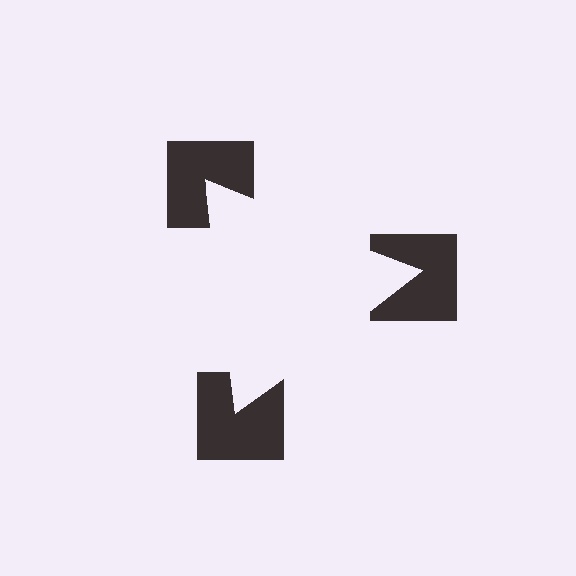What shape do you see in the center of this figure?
An illusory triangle — its edges are inferred from the aligned wedge cuts in the notched squares, not physically drawn.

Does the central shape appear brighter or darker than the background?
It typically appears slightly brighter than the background, even though no actual brightness change is drawn.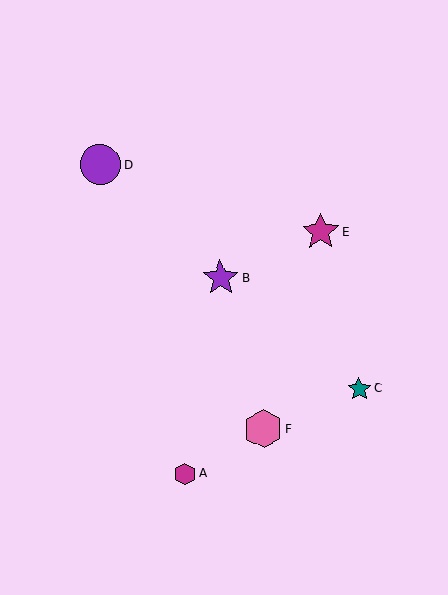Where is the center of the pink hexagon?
The center of the pink hexagon is at (263, 429).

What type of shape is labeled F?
Shape F is a pink hexagon.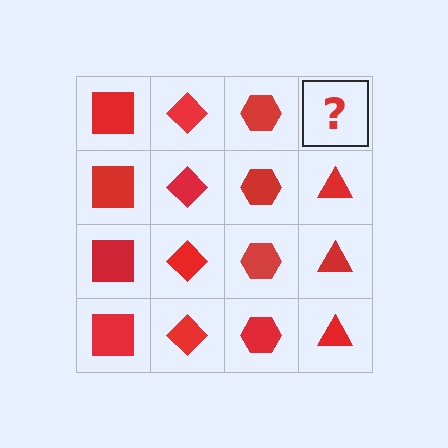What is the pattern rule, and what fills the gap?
The rule is that each column has a consistent shape. The gap should be filled with a red triangle.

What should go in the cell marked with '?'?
The missing cell should contain a red triangle.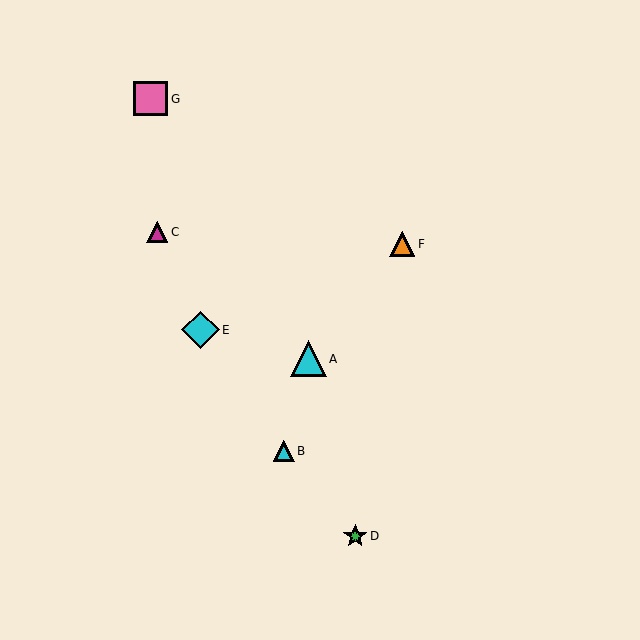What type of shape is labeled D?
Shape D is a green star.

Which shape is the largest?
The cyan diamond (labeled E) is the largest.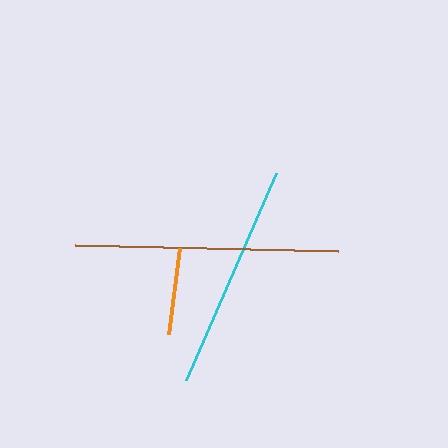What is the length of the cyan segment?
The cyan segment is approximately 226 pixels long.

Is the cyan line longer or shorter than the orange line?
The cyan line is longer than the orange line.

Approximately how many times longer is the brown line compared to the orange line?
The brown line is approximately 3.0 times the length of the orange line.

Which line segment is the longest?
The brown line is the longest at approximately 263 pixels.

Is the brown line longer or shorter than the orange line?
The brown line is longer than the orange line.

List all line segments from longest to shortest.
From longest to shortest: brown, cyan, orange.